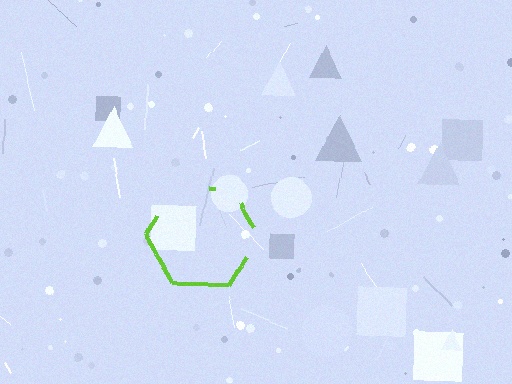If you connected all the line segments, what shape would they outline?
They would outline a hexagon.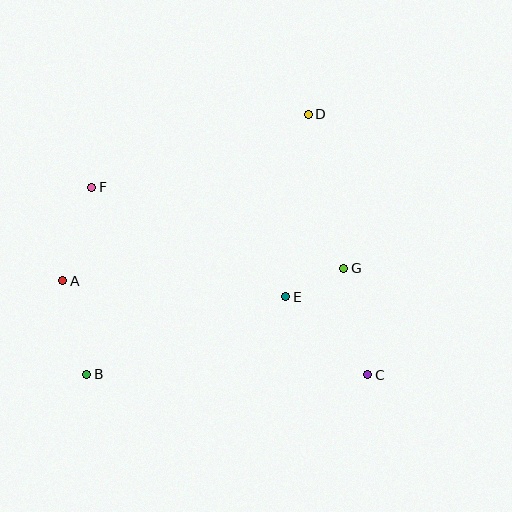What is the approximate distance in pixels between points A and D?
The distance between A and D is approximately 297 pixels.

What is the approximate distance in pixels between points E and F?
The distance between E and F is approximately 223 pixels.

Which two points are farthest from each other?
Points B and D are farthest from each other.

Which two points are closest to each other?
Points E and G are closest to each other.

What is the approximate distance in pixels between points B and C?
The distance between B and C is approximately 281 pixels.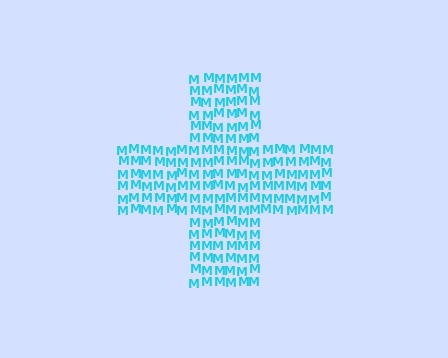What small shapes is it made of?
It is made of small letter M's.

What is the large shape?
The large shape is a cross.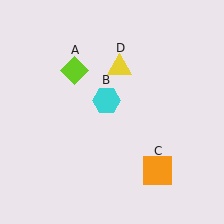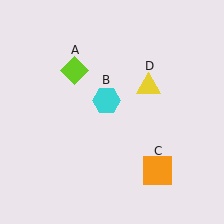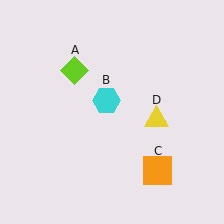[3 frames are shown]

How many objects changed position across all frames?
1 object changed position: yellow triangle (object D).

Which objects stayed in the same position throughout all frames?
Lime diamond (object A) and cyan hexagon (object B) and orange square (object C) remained stationary.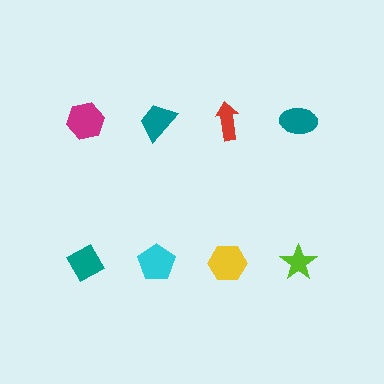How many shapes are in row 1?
4 shapes.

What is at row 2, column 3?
A yellow hexagon.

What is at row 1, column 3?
A red arrow.